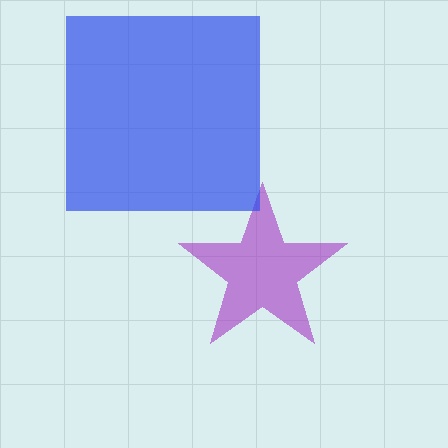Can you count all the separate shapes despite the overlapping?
Yes, there are 2 separate shapes.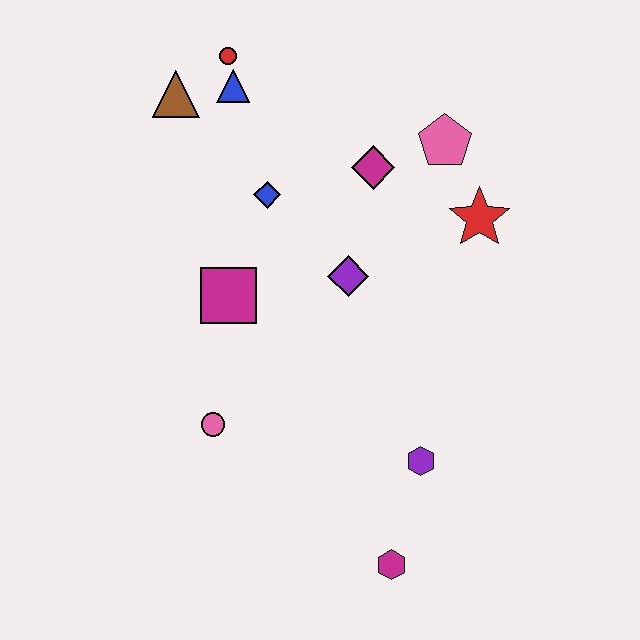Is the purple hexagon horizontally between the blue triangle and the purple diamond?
No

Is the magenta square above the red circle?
No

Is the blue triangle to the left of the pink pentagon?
Yes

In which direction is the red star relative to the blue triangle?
The red star is to the right of the blue triangle.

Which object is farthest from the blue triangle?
The magenta hexagon is farthest from the blue triangle.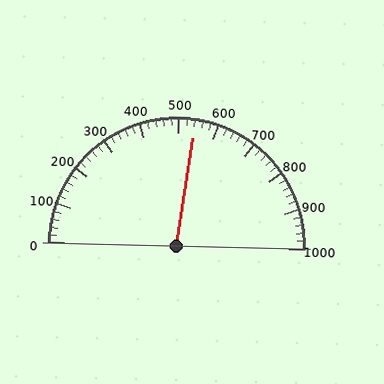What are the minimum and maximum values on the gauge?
The gauge ranges from 0 to 1000.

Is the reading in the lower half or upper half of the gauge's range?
The reading is in the upper half of the range (0 to 1000).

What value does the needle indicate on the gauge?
The needle indicates approximately 540.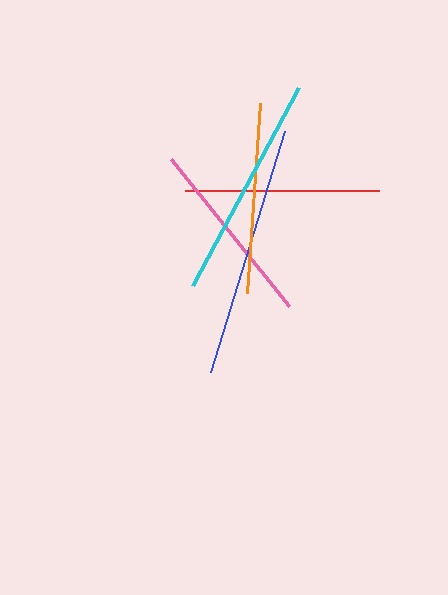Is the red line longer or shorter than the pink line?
The red line is longer than the pink line.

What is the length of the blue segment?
The blue segment is approximately 252 pixels long.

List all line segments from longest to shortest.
From longest to shortest: blue, cyan, red, orange, pink.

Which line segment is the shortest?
The pink line is the shortest at approximately 189 pixels.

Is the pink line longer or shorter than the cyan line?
The cyan line is longer than the pink line.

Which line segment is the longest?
The blue line is the longest at approximately 252 pixels.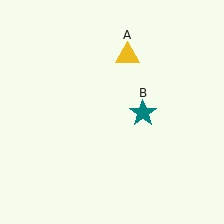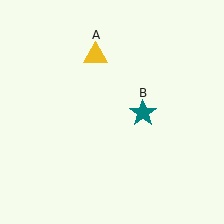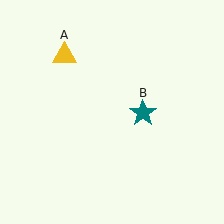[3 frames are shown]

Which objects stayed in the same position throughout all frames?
Teal star (object B) remained stationary.